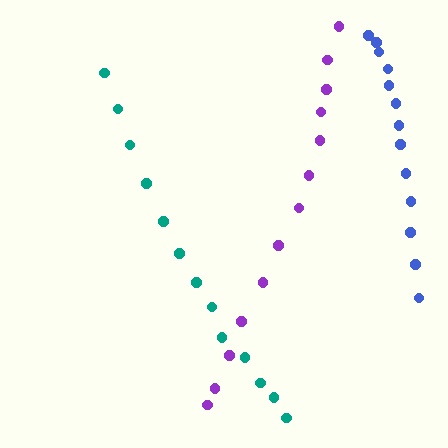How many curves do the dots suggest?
There are 3 distinct paths.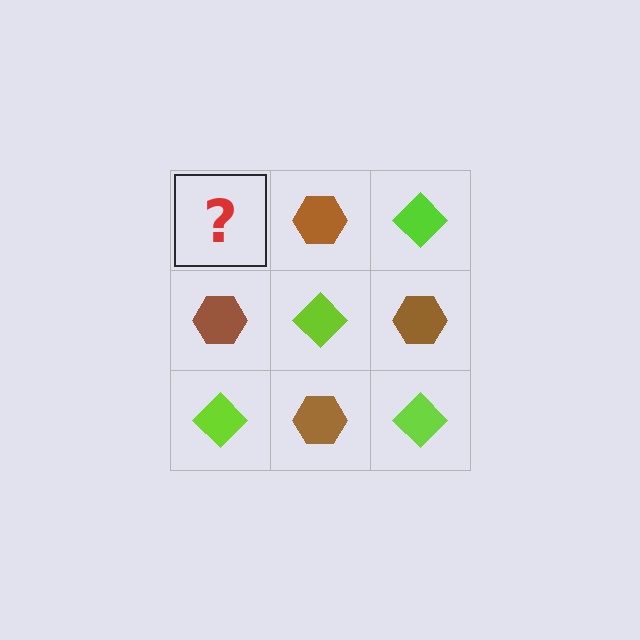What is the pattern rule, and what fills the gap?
The rule is that it alternates lime diamond and brown hexagon in a checkerboard pattern. The gap should be filled with a lime diamond.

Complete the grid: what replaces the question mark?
The question mark should be replaced with a lime diamond.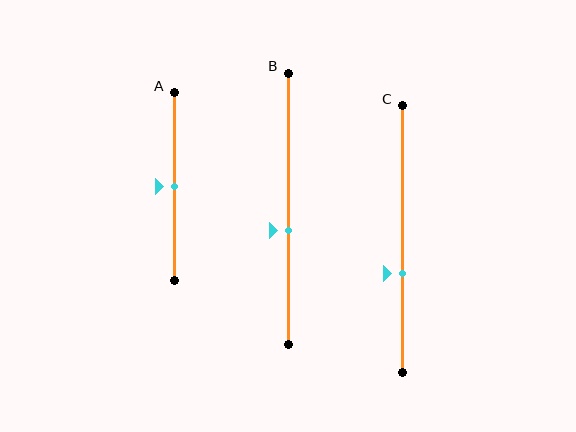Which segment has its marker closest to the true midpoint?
Segment A has its marker closest to the true midpoint.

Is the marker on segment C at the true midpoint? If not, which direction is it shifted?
No, the marker on segment C is shifted downward by about 13% of the segment length.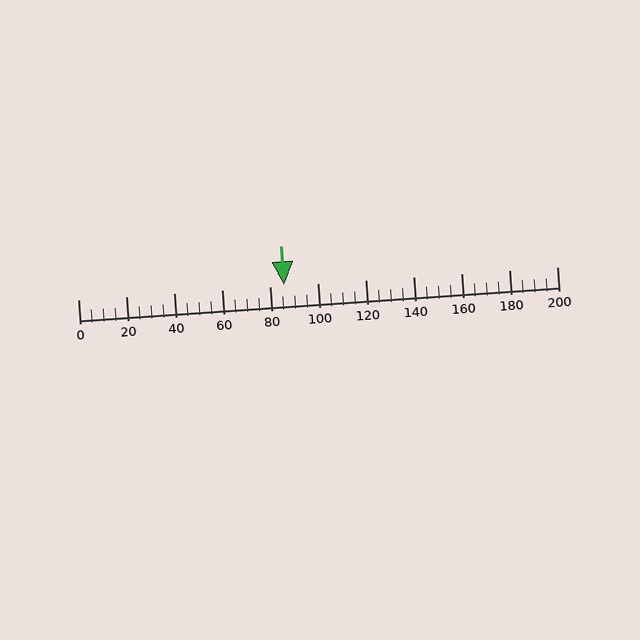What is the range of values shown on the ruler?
The ruler shows values from 0 to 200.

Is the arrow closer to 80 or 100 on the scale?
The arrow is closer to 80.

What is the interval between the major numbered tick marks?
The major tick marks are spaced 20 units apart.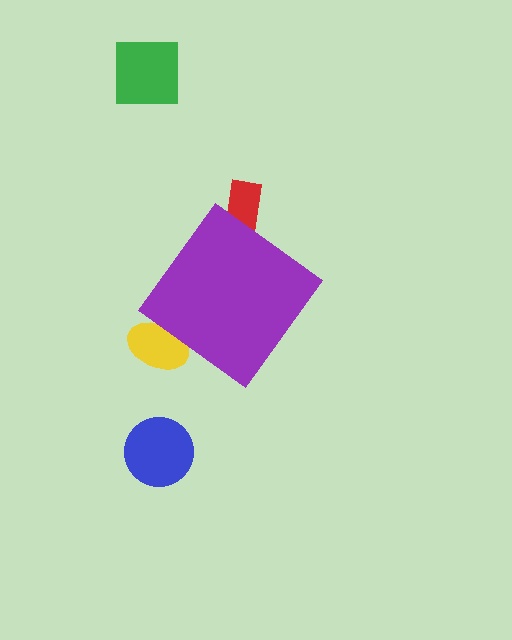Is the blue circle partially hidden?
No, the blue circle is fully visible.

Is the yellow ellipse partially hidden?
Yes, the yellow ellipse is partially hidden behind the purple diamond.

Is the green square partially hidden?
No, the green square is fully visible.